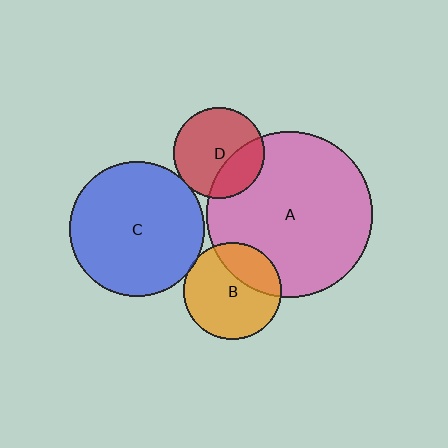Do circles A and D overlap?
Yes.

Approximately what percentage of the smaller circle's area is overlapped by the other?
Approximately 30%.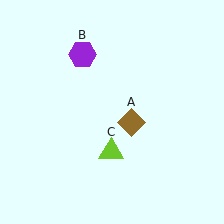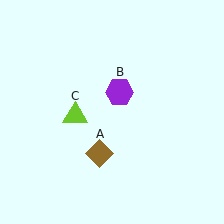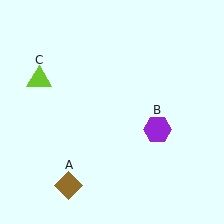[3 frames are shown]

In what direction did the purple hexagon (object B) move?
The purple hexagon (object B) moved down and to the right.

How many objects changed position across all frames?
3 objects changed position: brown diamond (object A), purple hexagon (object B), lime triangle (object C).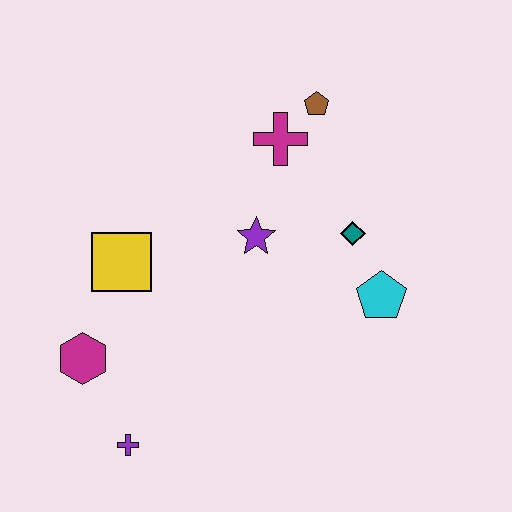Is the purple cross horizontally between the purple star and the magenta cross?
No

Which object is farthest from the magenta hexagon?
The brown pentagon is farthest from the magenta hexagon.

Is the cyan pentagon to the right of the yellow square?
Yes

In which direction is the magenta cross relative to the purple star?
The magenta cross is above the purple star.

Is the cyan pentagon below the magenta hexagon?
No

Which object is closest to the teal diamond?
The cyan pentagon is closest to the teal diamond.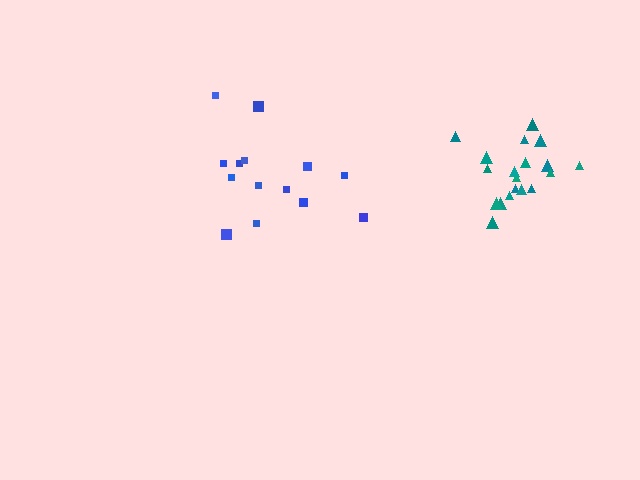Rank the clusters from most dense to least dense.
teal, blue.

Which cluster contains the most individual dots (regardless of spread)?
Teal (19).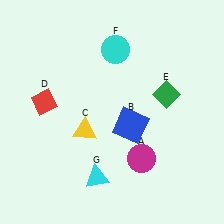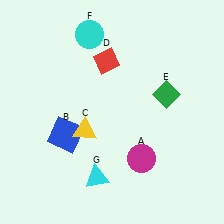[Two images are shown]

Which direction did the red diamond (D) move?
The red diamond (D) moved right.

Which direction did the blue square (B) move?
The blue square (B) moved left.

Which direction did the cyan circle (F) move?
The cyan circle (F) moved left.